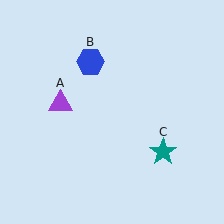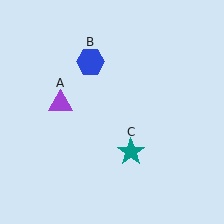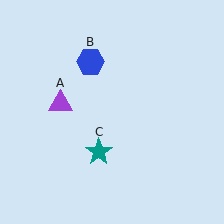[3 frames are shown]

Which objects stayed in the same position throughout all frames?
Purple triangle (object A) and blue hexagon (object B) remained stationary.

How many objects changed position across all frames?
1 object changed position: teal star (object C).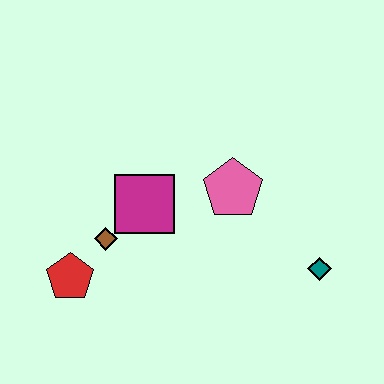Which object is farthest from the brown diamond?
The teal diamond is farthest from the brown diamond.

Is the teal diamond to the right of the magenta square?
Yes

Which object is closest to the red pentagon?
The brown diamond is closest to the red pentagon.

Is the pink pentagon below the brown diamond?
No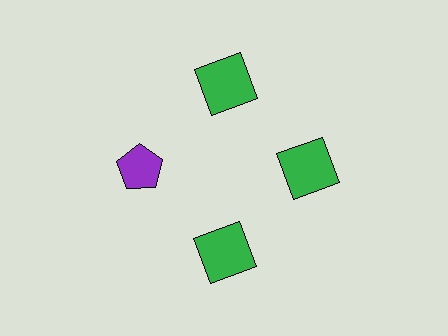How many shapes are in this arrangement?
There are 4 shapes arranged in a ring pattern.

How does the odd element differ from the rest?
It differs in both color (purple instead of green) and shape (pentagon instead of square).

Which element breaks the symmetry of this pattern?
The purple pentagon at roughly the 9 o'clock position breaks the symmetry. All other shapes are green squares.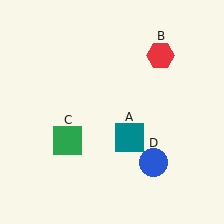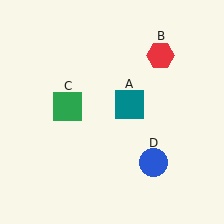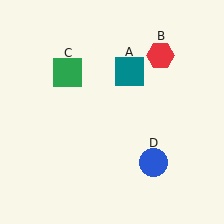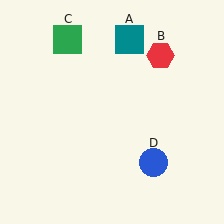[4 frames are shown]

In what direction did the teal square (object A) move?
The teal square (object A) moved up.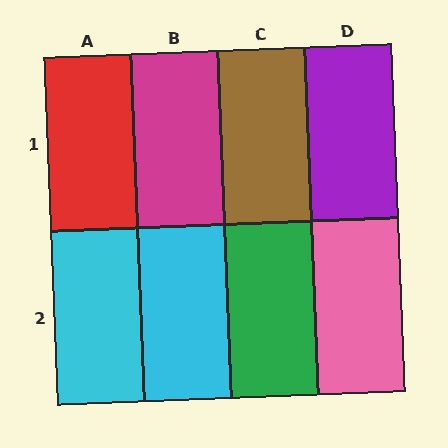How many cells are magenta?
1 cell is magenta.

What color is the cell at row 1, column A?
Red.